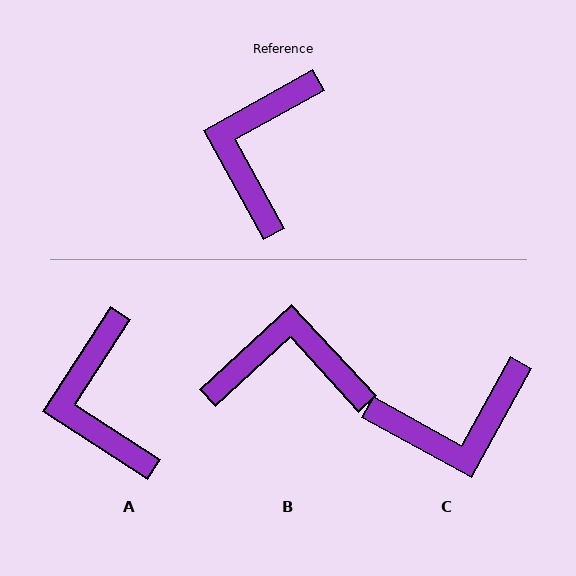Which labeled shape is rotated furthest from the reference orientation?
C, about 122 degrees away.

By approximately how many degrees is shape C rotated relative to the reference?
Approximately 122 degrees counter-clockwise.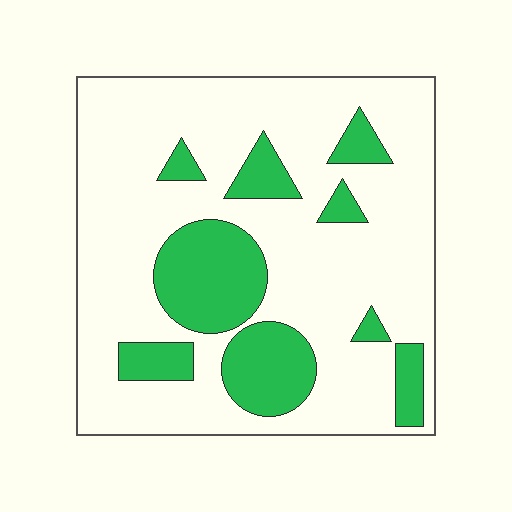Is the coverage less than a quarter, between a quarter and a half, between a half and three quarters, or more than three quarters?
Less than a quarter.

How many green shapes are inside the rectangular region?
9.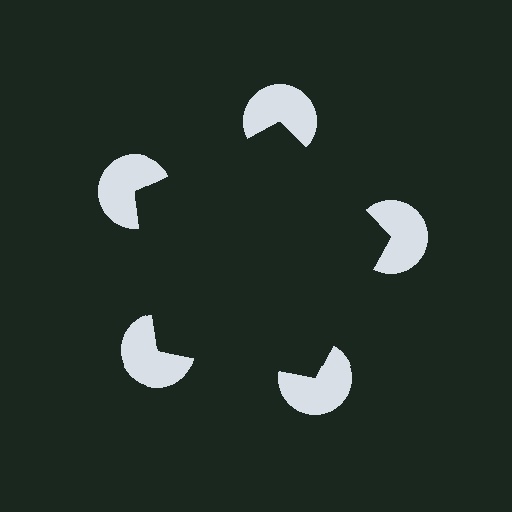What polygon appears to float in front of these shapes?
An illusory pentagon — its edges are inferred from the aligned wedge cuts in the pac-man discs, not physically drawn.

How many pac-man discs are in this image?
There are 5 — one at each vertex of the illusory pentagon.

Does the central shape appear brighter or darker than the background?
It typically appears slightly darker than the background, even though no actual brightness change is drawn.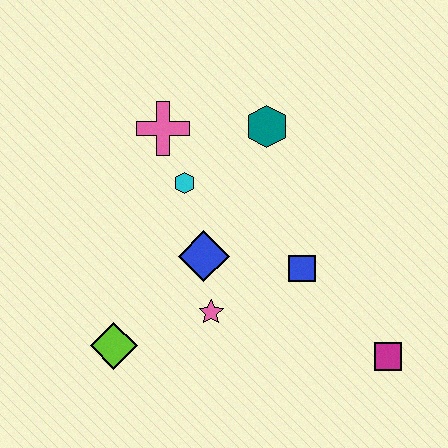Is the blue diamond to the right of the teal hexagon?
No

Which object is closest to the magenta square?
The blue square is closest to the magenta square.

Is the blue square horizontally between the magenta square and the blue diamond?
Yes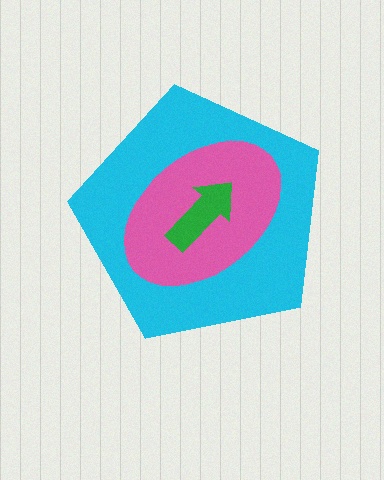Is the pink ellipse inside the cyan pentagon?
Yes.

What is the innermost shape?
The green arrow.